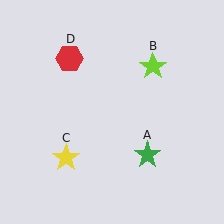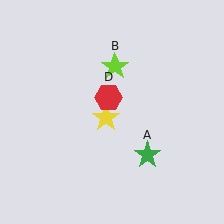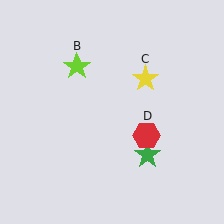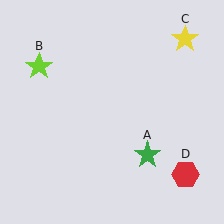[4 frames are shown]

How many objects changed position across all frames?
3 objects changed position: lime star (object B), yellow star (object C), red hexagon (object D).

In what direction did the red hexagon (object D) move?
The red hexagon (object D) moved down and to the right.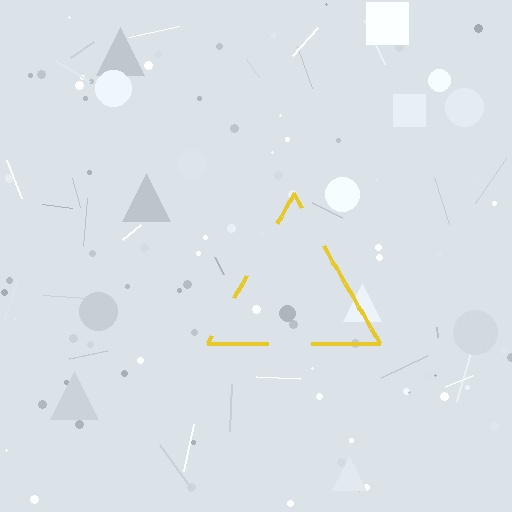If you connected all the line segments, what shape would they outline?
They would outline a triangle.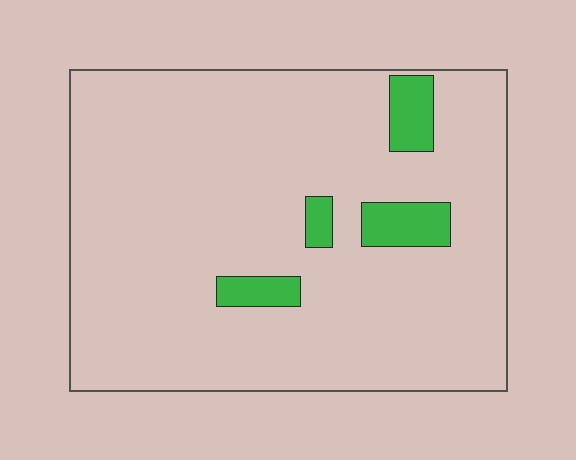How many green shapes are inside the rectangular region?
4.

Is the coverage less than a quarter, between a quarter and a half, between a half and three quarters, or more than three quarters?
Less than a quarter.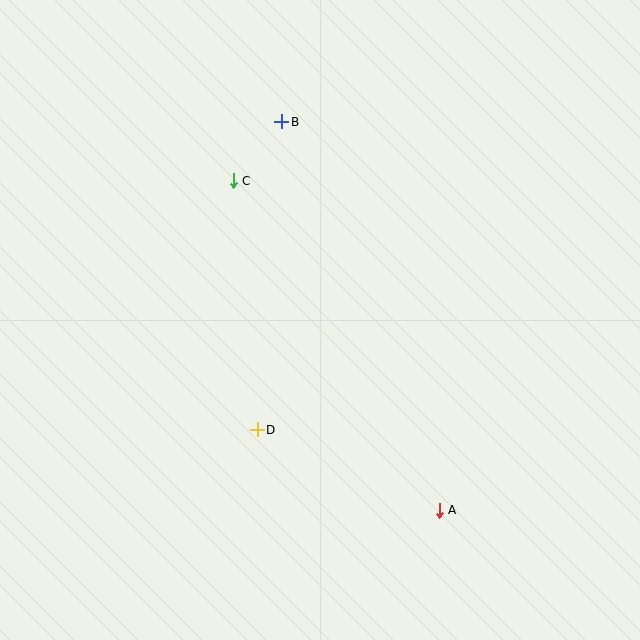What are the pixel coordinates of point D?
Point D is at (257, 430).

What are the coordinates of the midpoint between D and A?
The midpoint between D and A is at (348, 470).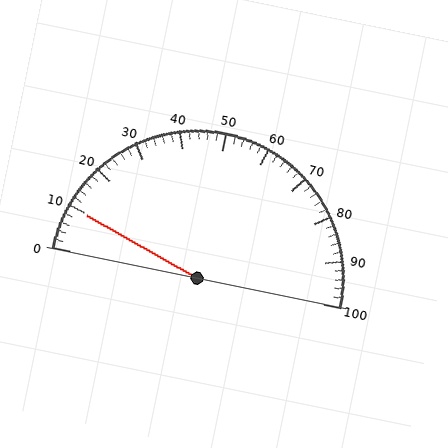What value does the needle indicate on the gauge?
The needle indicates approximately 10.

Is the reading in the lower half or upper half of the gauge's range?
The reading is in the lower half of the range (0 to 100).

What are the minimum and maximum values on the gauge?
The gauge ranges from 0 to 100.